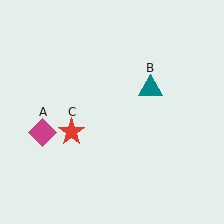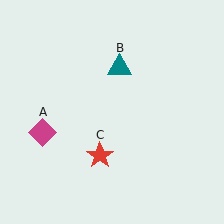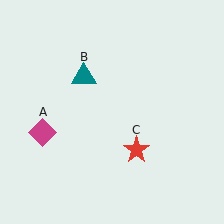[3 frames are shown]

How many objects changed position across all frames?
2 objects changed position: teal triangle (object B), red star (object C).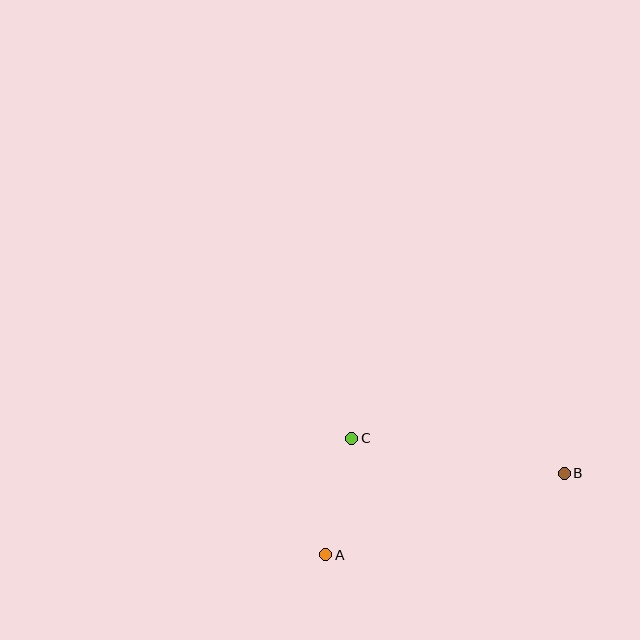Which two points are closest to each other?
Points A and C are closest to each other.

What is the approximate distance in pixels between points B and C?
The distance between B and C is approximately 215 pixels.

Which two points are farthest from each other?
Points A and B are farthest from each other.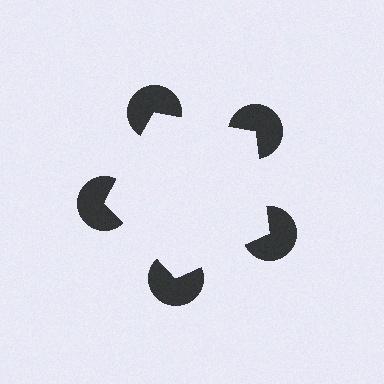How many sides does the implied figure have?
5 sides.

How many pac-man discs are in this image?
There are 5 — one at each vertex of the illusory pentagon.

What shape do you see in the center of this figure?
An illusory pentagon — its edges are inferred from the aligned wedge cuts in the pac-man discs, not physically drawn.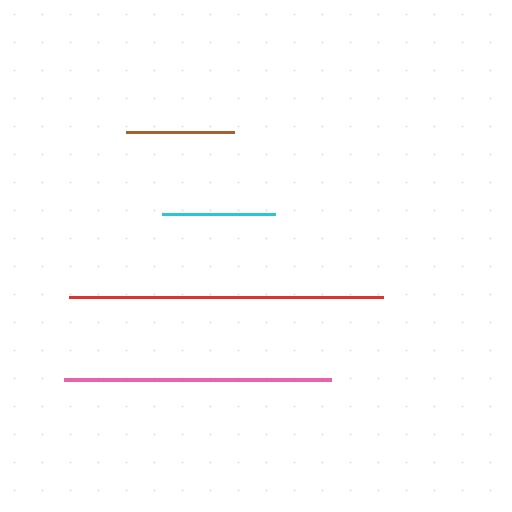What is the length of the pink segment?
The pink segment is approximately 267 pixels long.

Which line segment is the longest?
The red line is the longest at approximately 314 pixels.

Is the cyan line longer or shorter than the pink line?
The pink line is longer than the cyan line.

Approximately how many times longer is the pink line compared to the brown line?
The pink line is approximately 2.5 times the length of the brown line.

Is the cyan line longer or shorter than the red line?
The red line is longer than the cyan line.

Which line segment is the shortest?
The brown line is the shortest at approximately 108 pixels.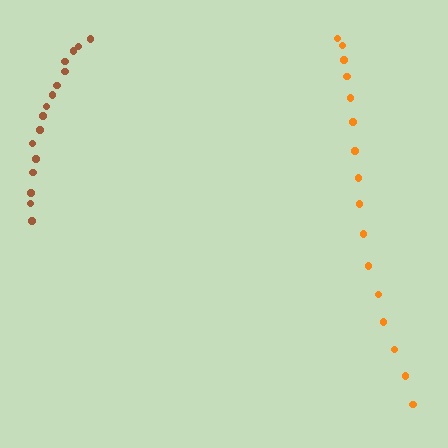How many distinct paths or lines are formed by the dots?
There are 2 distinct paths.